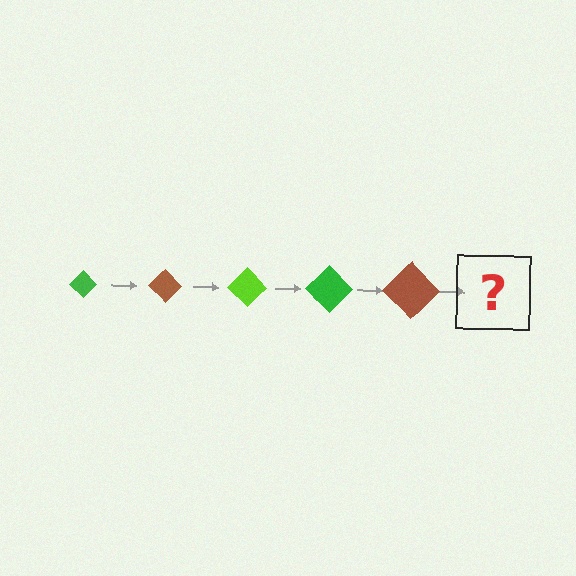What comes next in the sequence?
The next element should be a lime diamond, larger than the previous one.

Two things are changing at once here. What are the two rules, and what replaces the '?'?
The two rules are that the diamond grows larger each step and the color cycles through green, brown, and lime. The '?' should be a lime diamond, larger than the previous one.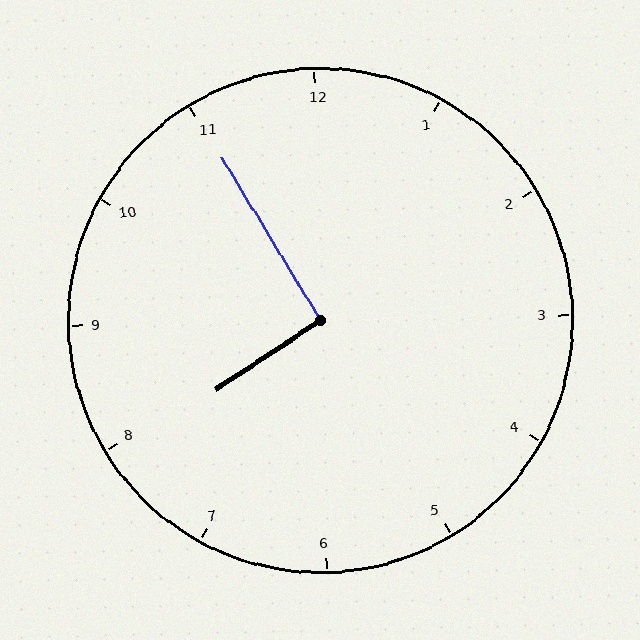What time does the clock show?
7:55.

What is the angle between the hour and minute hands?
Approximately 92 degrees.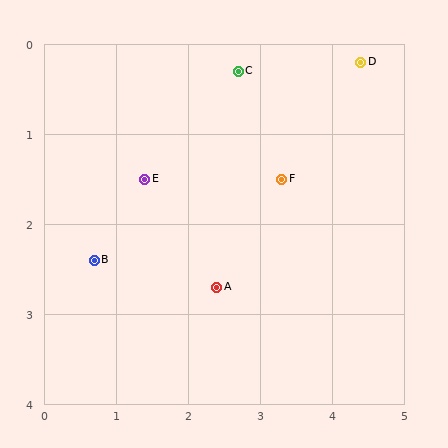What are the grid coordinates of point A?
Point A is at approximately (2.4, 2.7).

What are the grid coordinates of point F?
Point F is at approximately (3.3, 1.5).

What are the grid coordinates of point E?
Point E is at approximately (1.4, 1.5).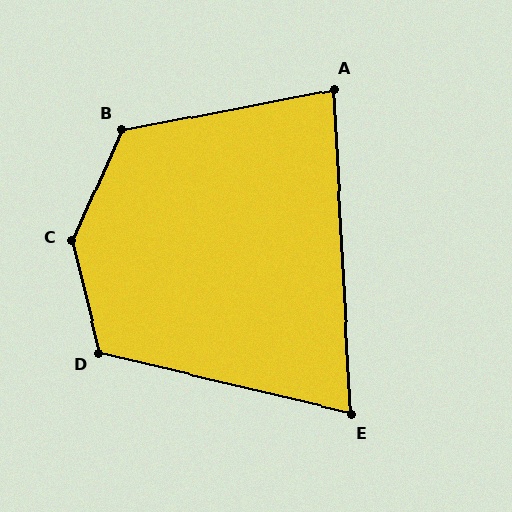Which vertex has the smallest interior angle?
E, at approximately 73 degrees.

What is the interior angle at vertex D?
Approximately 117 degrees (obtuse).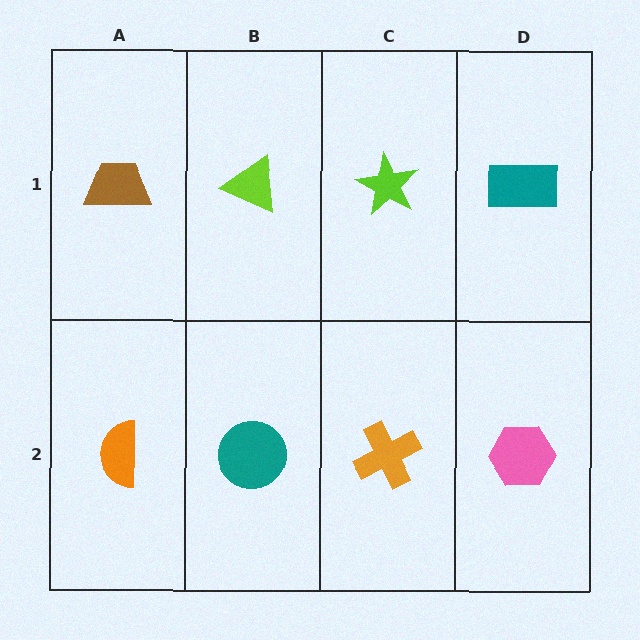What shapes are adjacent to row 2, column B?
A lime triangle (row 1, column B), an orange semicircle (row 2, column A), an orange cross (row 2, column C).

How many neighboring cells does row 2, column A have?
2.